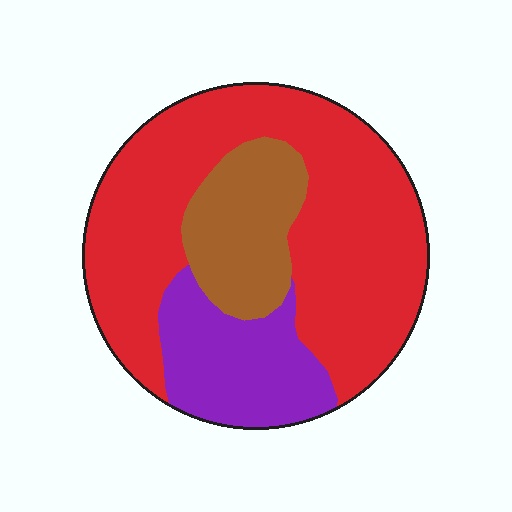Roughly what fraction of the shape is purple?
Purple takes up about one fifth (1/5) of the shape.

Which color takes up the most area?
Red, at roughly 65%.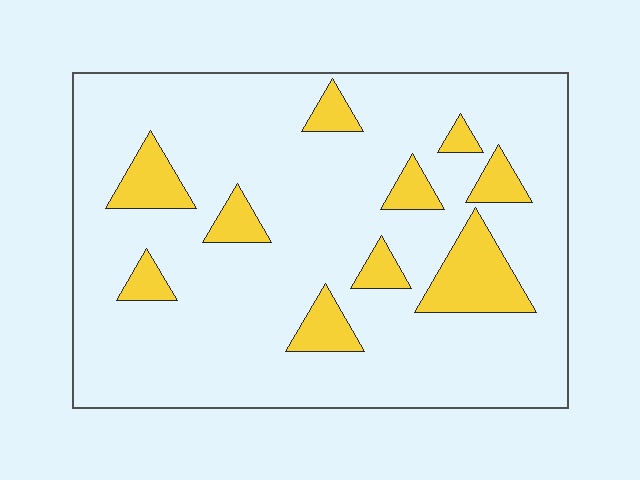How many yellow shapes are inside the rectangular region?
10.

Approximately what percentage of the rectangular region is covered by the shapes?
Approximately 15%.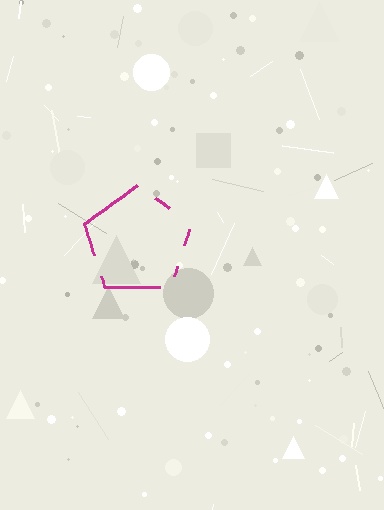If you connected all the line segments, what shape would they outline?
They would outline a pentagon.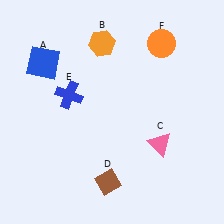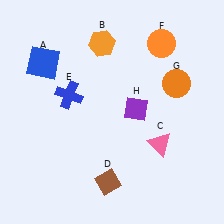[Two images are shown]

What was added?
An orange circle (G), a purple diamond (H) were added in Image 2.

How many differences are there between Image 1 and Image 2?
There are 2 differences between the two images.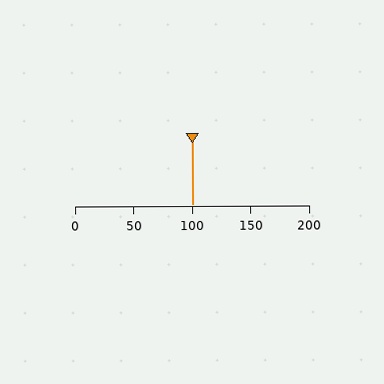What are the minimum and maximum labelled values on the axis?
The axis runs from 0 to 200.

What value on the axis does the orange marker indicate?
The marker indicates approximately 100.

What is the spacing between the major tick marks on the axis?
The major ticks are spaced 50 apart.